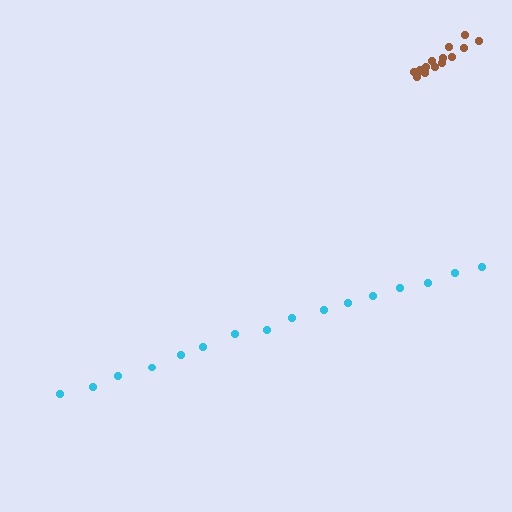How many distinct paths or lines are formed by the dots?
There are 2 distinct paths.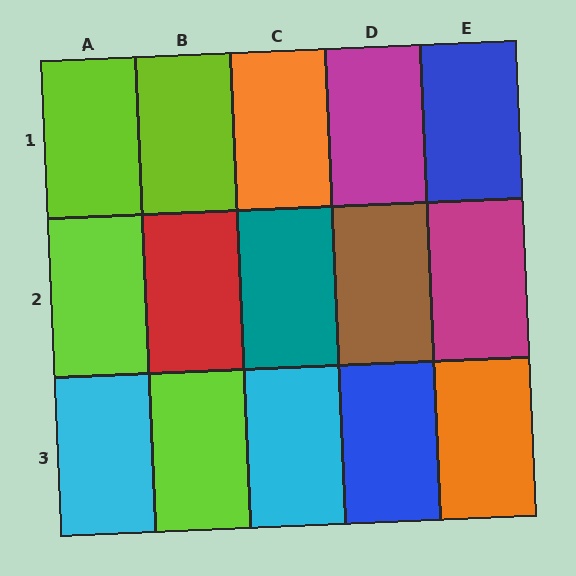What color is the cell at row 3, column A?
Cyan.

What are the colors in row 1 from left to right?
Lime, lime, orange, magenta, blue.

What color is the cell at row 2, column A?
Lime.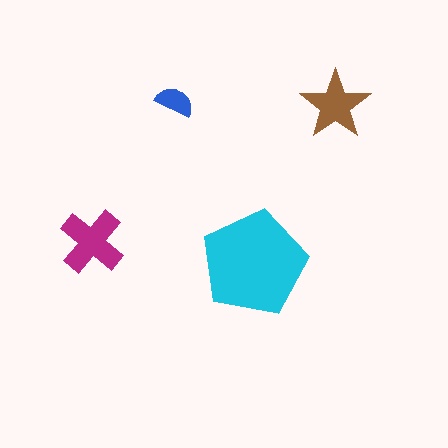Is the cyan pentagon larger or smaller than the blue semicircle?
Larger.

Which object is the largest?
The cyan pentagon.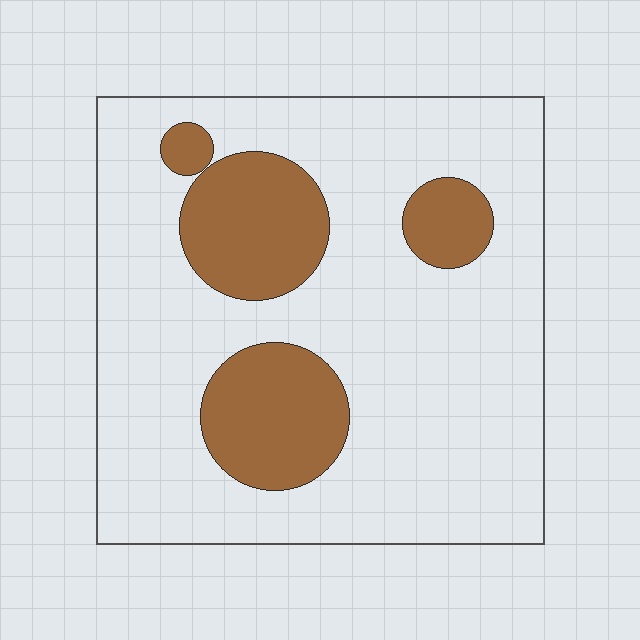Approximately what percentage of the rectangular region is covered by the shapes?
Approximately 20%.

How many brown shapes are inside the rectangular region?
4.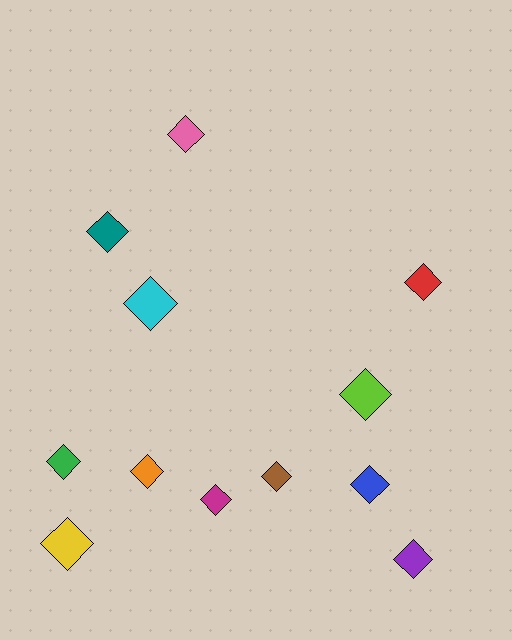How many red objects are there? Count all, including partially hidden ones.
There is 1 red object.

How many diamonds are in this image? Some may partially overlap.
There are 12 diamonds.